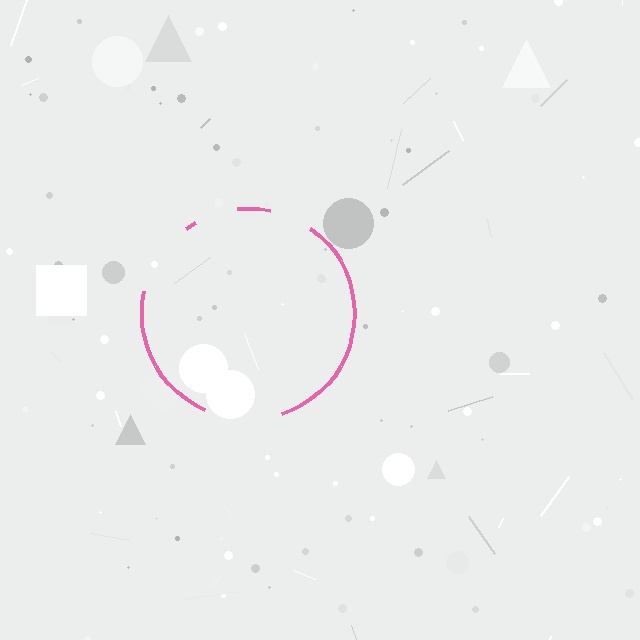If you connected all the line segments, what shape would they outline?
They would outline a circle.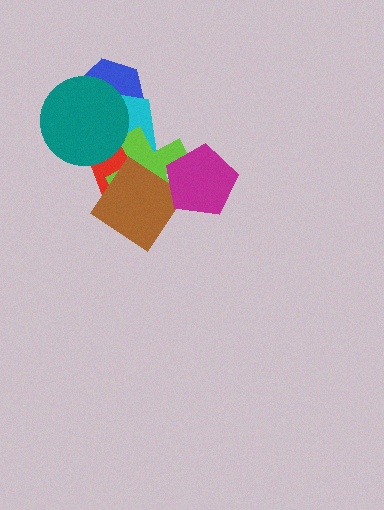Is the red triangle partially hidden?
Yes, it is partially covered by another shape.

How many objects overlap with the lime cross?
4 objects overlap with the lime cross.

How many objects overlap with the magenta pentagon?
1 object overlaps with the magenta pentagon.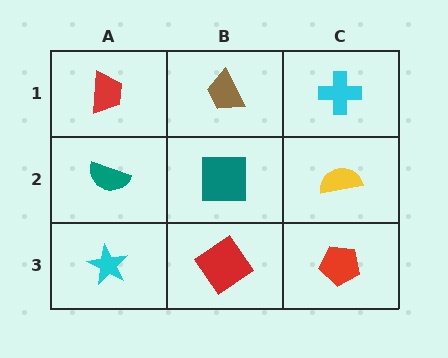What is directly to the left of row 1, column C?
A brown trapezoid.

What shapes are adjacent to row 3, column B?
A teal square (row 2, column B), a cyan star (row 3, column A), a red pentagon (row 3, column C).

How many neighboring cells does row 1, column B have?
3.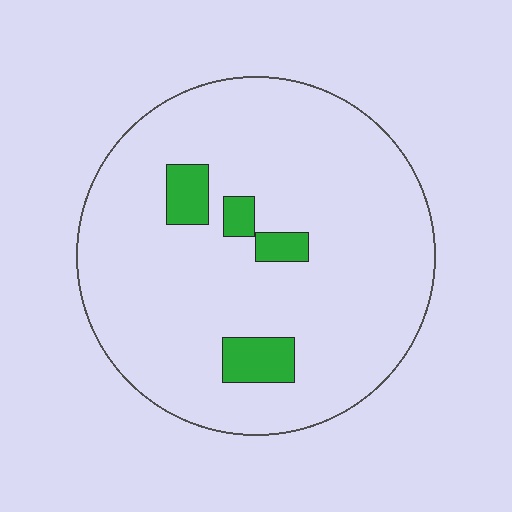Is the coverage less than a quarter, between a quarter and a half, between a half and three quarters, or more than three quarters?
Less than a quarter.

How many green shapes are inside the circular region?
4.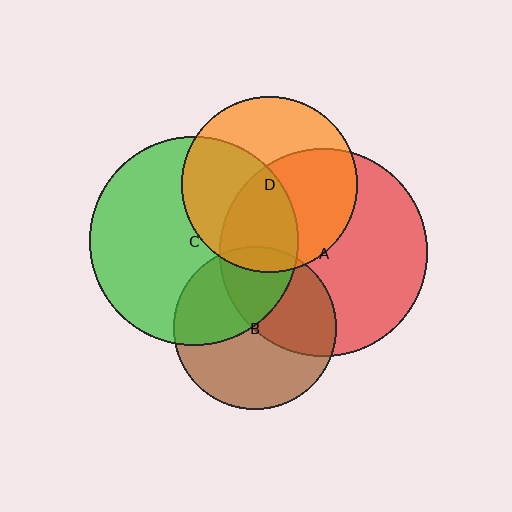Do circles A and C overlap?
Yes.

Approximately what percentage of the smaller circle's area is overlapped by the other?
Approximately 25%.